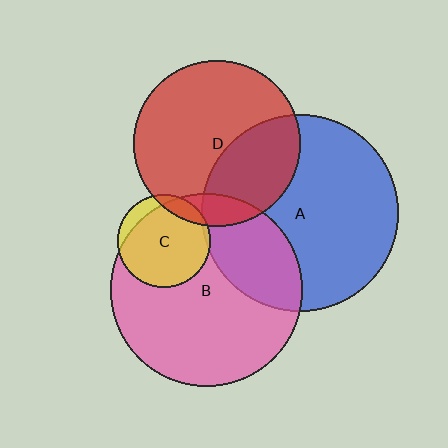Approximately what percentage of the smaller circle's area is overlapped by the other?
Approximately 10%.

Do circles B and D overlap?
Yes.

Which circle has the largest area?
Circle A (blue).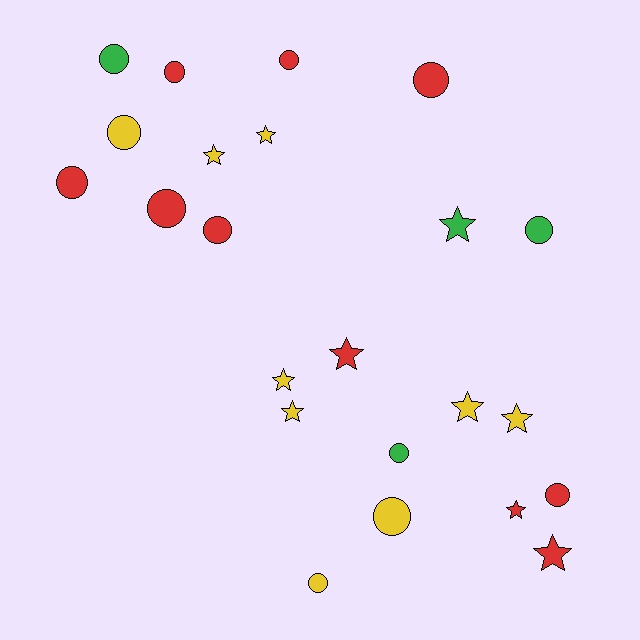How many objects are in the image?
There are 23 objects.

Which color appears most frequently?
Red, with 10 objects.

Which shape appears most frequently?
Circle, with 13 objects.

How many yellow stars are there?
There are 6 yellow stars.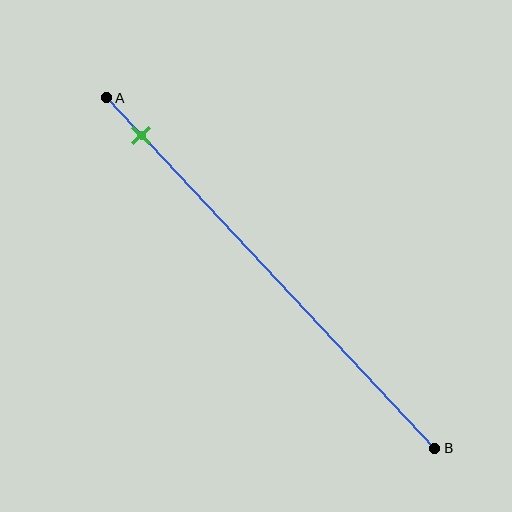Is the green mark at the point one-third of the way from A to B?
No, the mark is at about 10% from A, not at the 33% one-third point.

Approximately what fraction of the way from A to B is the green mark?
The green mark is approximately 10% of the way from A to B.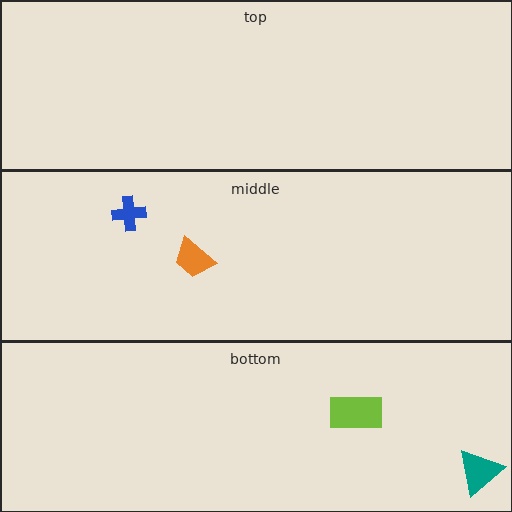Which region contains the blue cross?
The middle region.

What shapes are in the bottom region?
The teal triangle, the lime rectangle.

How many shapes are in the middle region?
2.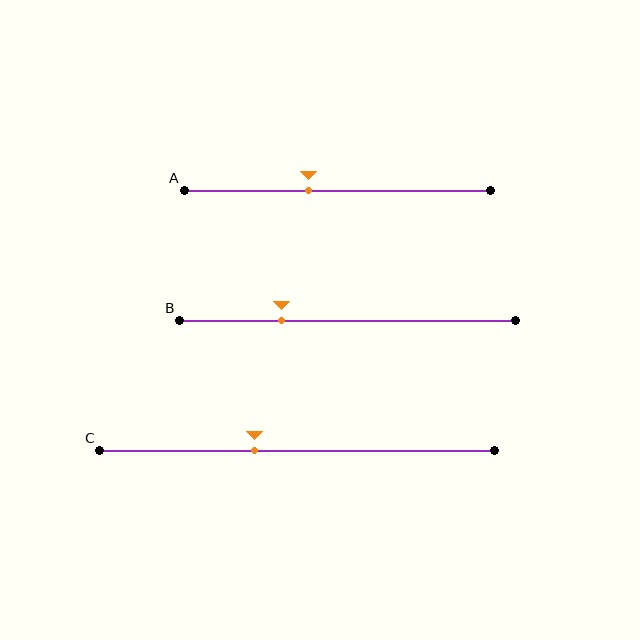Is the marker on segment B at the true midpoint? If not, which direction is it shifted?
No, the marker on segment B is shifted to the left by about 20% of the segment length.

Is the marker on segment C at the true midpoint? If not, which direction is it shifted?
No, the marker on segment C is shifted to the left by about 11% of the segment length.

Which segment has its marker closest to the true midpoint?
Segment A has its marker closest to the true midpoint.